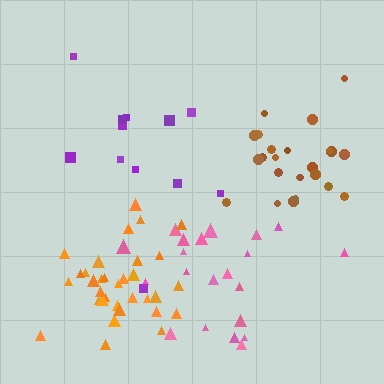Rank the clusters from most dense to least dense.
brown, orange, purple, pink.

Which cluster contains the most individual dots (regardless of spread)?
Orange (33).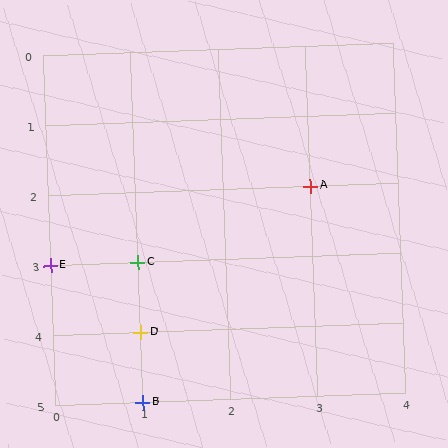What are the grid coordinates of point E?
Point E is at grid coordinates (0, 3).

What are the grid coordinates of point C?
Point C is at grid coordinates (1, 3).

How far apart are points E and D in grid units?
Points E and D are 1 column and 1 row apart (about 1.4 grid units diagonally).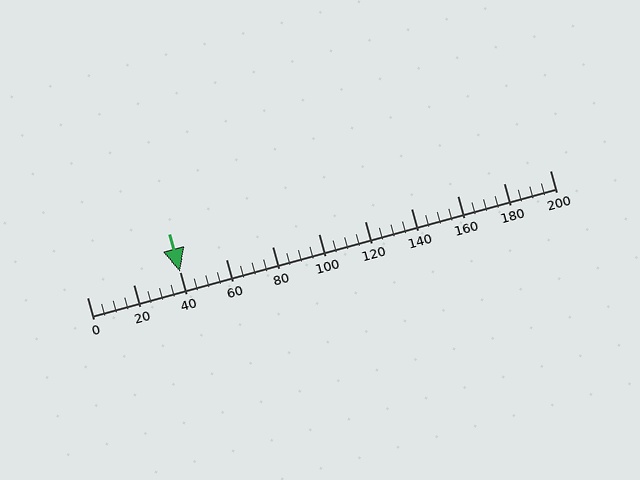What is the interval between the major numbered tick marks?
The major tick marks are spaced 20 units apart.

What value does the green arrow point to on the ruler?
The green arrow points to approximately 40.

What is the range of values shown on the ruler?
The ruler shows values from 0 to 200.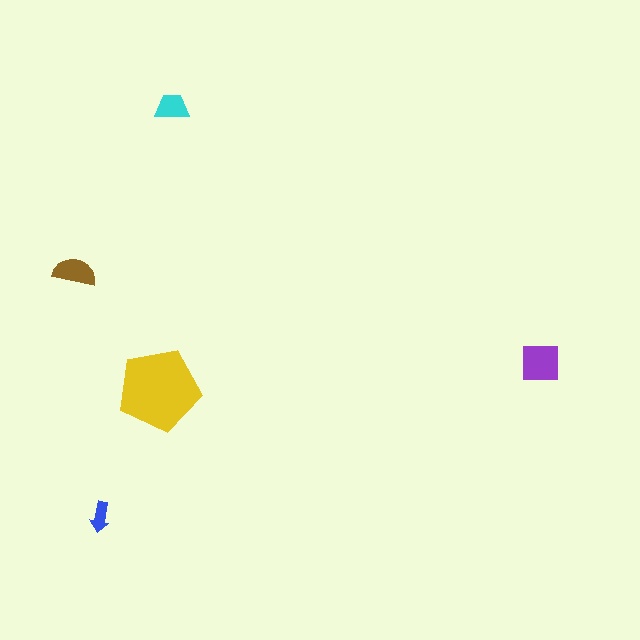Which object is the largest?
The yellow pentagon.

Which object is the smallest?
The blue arrow.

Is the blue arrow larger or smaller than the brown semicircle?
Smaller.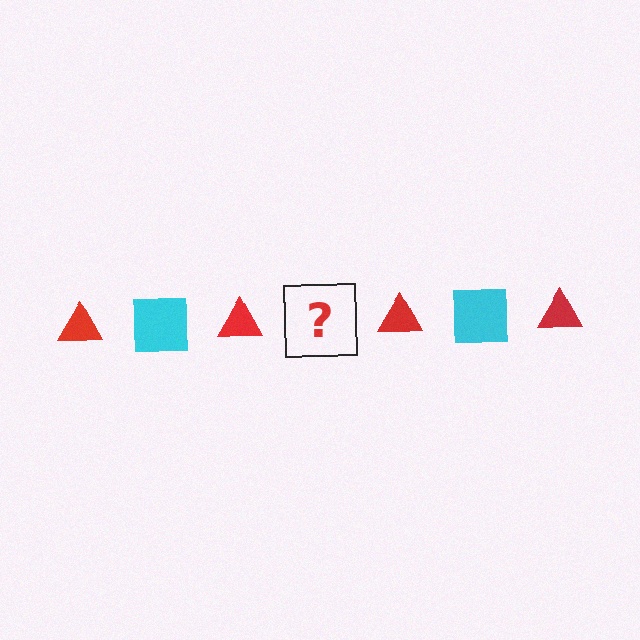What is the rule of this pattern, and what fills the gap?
The rule is that the pattern alternates between red triangle and cyan square. The gap should be filled with a cyan square.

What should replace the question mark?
The question mark should be replaced with a cyan square.